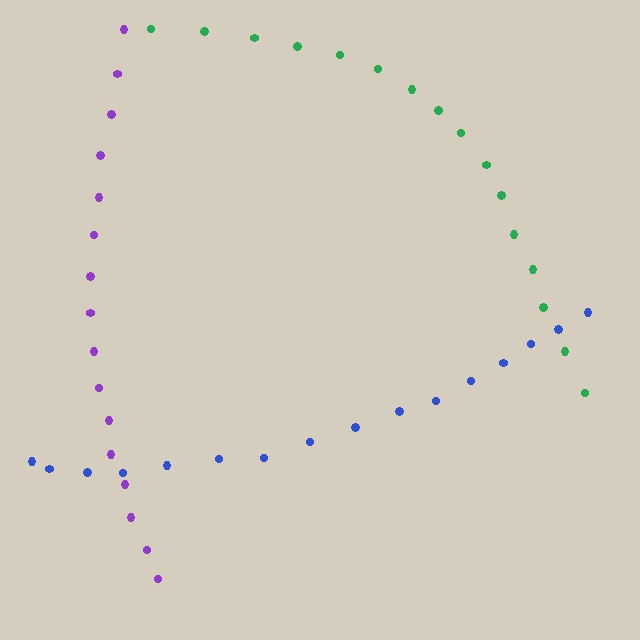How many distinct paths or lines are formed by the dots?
There are 3 distinct paths.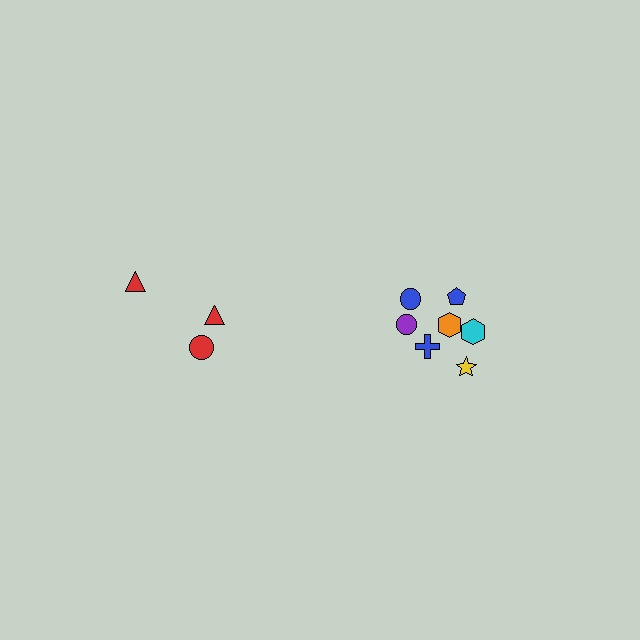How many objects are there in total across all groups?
There are 10 objects.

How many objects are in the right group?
There are 7 objects.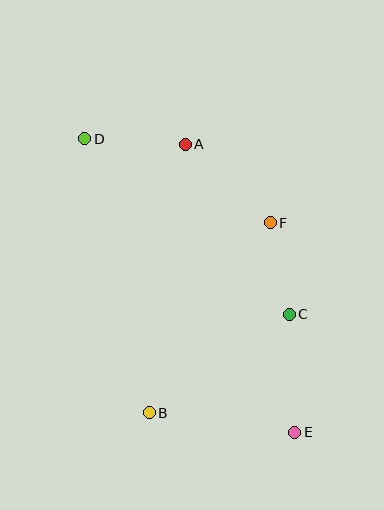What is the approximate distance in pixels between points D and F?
The distance between D and F is approximately 203 pixels.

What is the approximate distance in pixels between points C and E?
The distance between C and E is approximately 118 pixels.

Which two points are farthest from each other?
Points D and E are farthest from each other.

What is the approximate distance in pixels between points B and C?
The distance between B and C is approximately 171 pixels.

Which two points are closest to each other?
Points C and F are closest to each other.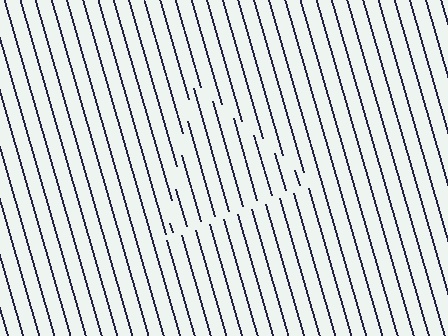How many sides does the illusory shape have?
3 sides — the line-ends trace a triangle.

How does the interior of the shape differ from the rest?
The interior of the shape contains the same grating, shifted by half a period — the contour is defined by the phase discontinuity where line-ends from the inner and outer gratings abut.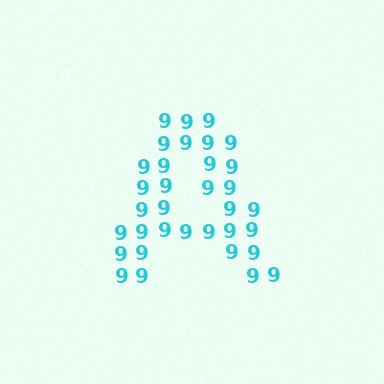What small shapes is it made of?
It is made of small digit 9's.